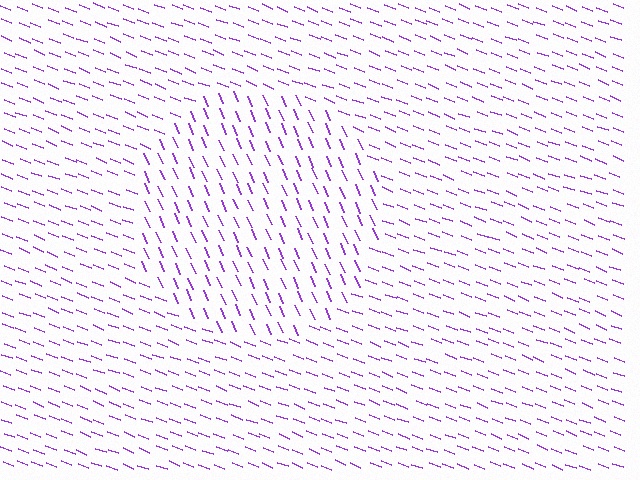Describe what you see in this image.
The image is filled with small purple line segments. A circle region in the image has lines oriented differently from the surrounding lines, creating a visible texture boundary.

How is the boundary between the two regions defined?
The boundary is defined purely by a change in line orientation (approximately 45 degrees difference). All lines are the same color and thickness.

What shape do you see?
I see a circle.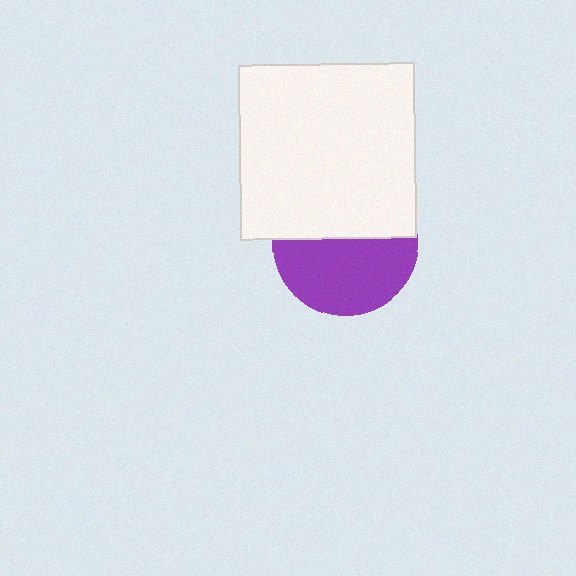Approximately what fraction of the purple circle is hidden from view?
Roughly 46% of the purple circle is hidden behind the white square.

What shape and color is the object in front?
The object in front is a white square.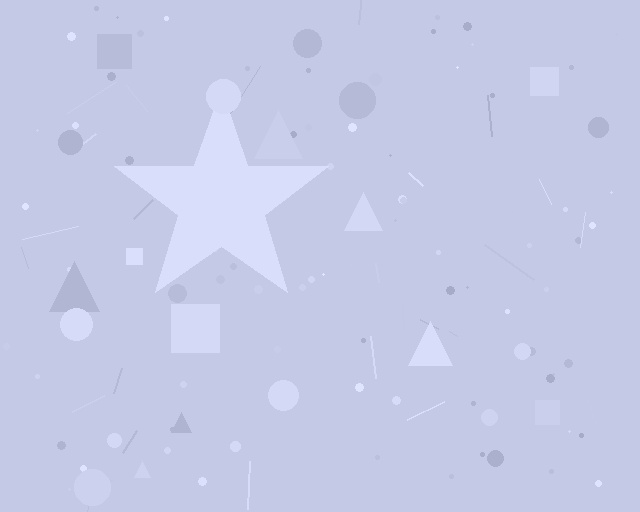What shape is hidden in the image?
A star is hidden in the image.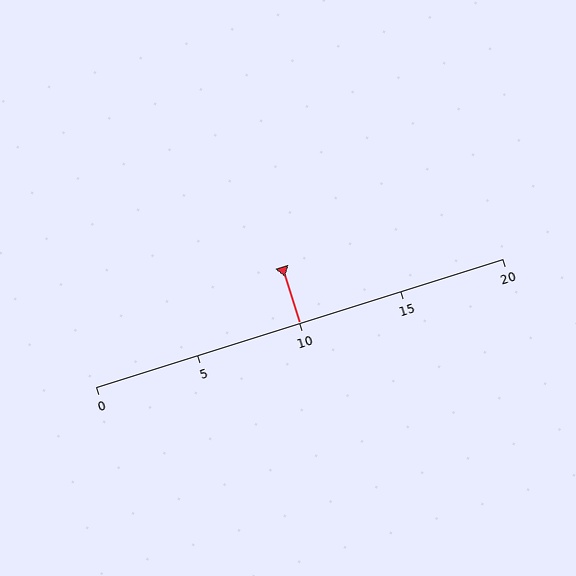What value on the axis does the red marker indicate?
The marker indicates approximately 10.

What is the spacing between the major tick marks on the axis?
The major ticks are spaced 5 apart.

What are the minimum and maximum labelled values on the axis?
The axis runs from 0 to 20.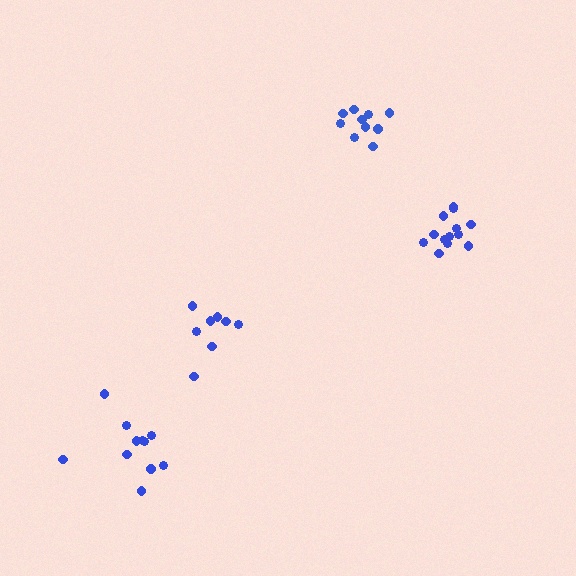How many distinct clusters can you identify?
There are 4 distinct clusters.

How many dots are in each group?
Group 1: 8 dots, Group 2: 13 dots, Group 3: 11 dots, Group 4: 10 dots (42 total).